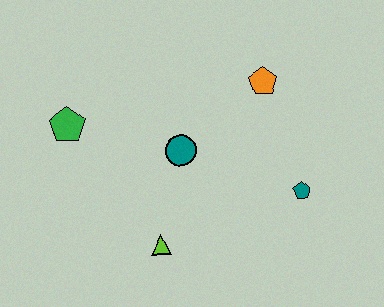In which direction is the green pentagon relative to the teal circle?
The green pentagon is to the left of the teal circle.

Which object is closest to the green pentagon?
The teal circle is closest to the green pentagon.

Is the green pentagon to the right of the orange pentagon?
No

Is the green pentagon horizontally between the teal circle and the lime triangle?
No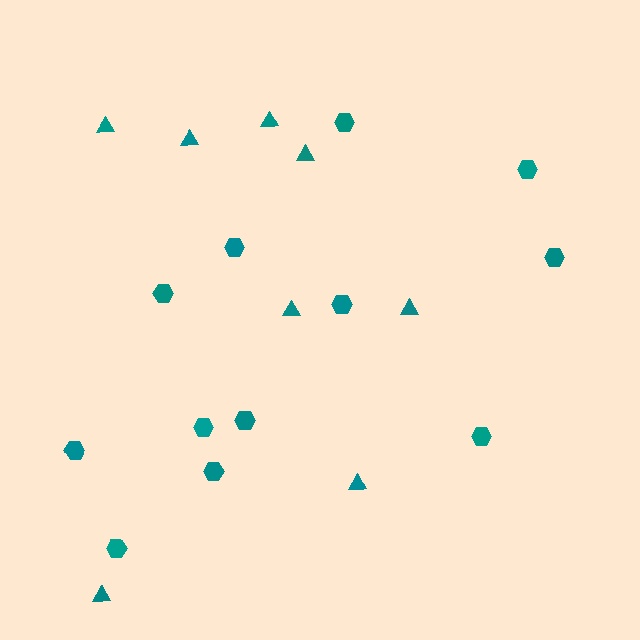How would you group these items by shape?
There are 2 groups: one group of hexagons (12) and one group of triangles (8).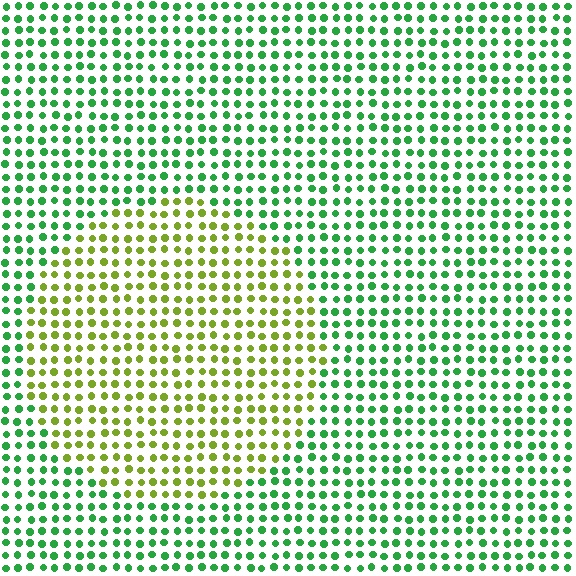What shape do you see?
I see a circle.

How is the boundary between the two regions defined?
The boundary is defined purely by a slight shift in hue (about 51 degrees). Spacing, size, and orientation are identical on both sides.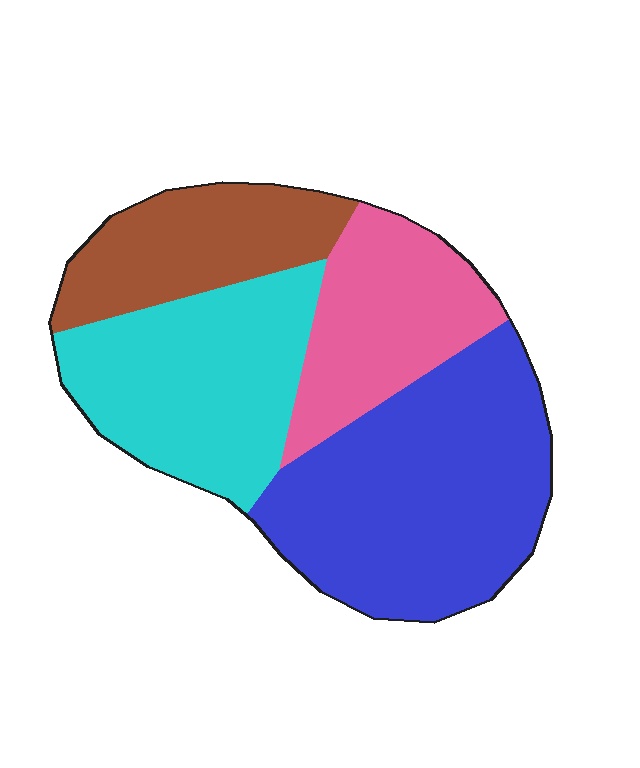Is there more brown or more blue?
Blue.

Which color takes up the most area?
Blue, at roughly 35%.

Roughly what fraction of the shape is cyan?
Cyan covers 27% of the shape.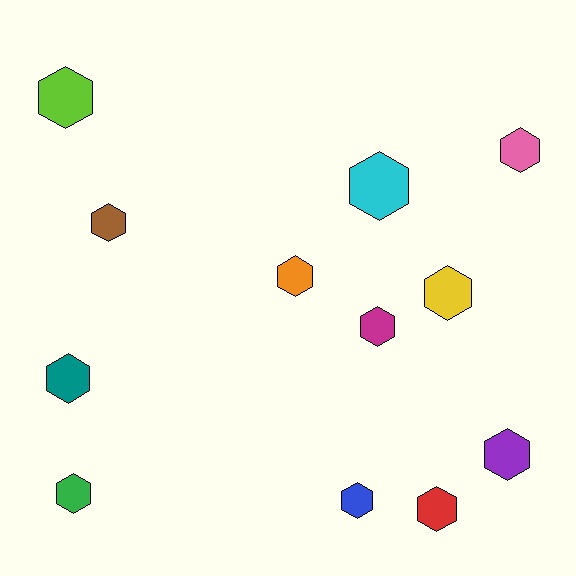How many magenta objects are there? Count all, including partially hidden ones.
There is 1 magenta object.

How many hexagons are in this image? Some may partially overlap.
There are 12 hexagons.